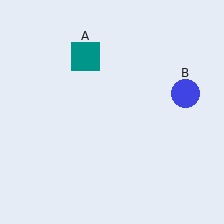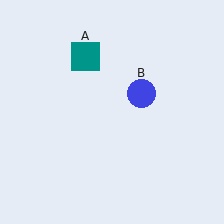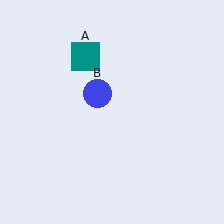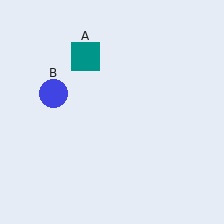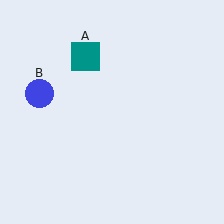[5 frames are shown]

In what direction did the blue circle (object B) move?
The blue circle (object B) moved left.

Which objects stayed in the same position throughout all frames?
Teal square (object A) remained stationary.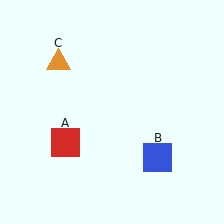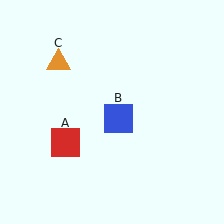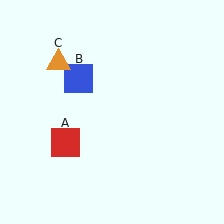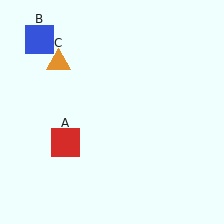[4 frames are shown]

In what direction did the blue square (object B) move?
The blue square (object B) moved up and to the left.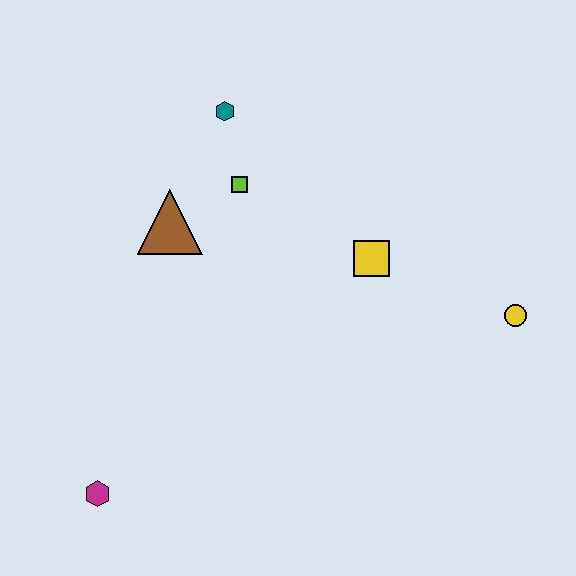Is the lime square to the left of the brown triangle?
No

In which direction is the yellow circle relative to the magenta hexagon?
The yellow circle is to the right of the magenta hexagon.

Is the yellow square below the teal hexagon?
Yes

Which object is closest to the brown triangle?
The lime square is closest to the brown triangle.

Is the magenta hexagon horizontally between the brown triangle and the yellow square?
No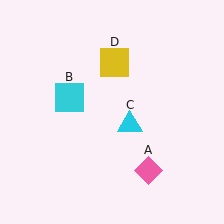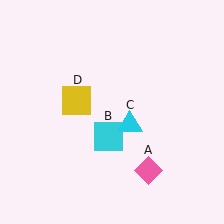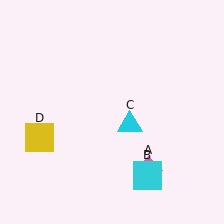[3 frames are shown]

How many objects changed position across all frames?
2 objects changed position: cyan square (object B), yellow square (object D).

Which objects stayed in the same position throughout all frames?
Pink diamond (object A) and cyan triangle (object C) remained stationary.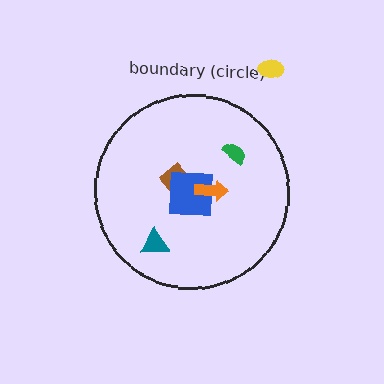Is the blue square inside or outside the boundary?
Inside.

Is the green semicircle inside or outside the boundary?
Inside.